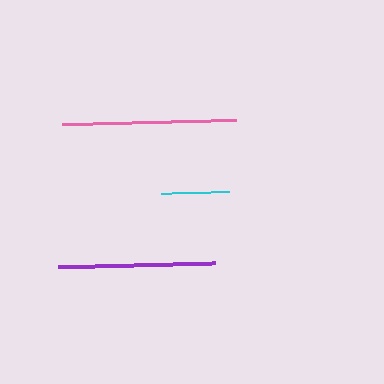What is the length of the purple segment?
The purple segment is approximately 157 pixels long.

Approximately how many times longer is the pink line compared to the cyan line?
The pink line is approximately 2.6 times the length of the cyan line.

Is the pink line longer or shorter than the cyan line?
The pink line is longer than the cyan line.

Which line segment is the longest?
The pink line is the longest at approximately 174 pixels.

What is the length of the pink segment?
The pink segment is approximately 174 pixels long.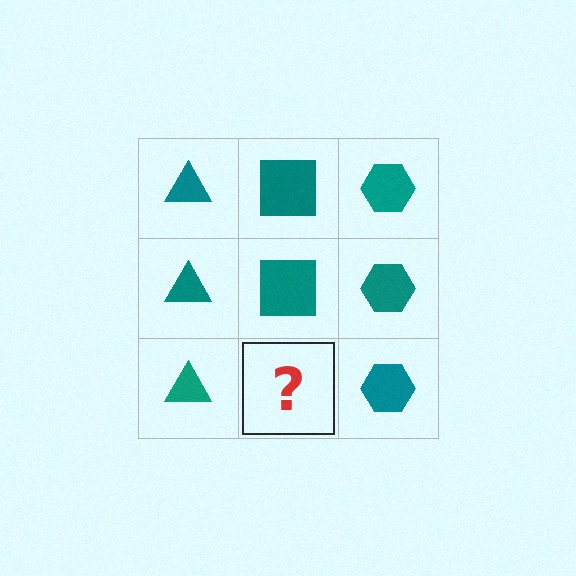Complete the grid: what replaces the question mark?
The question mark should be replaced with a teal square.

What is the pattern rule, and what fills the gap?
The rule is that each column has a consistent shape. The gap should be filled with a teal square.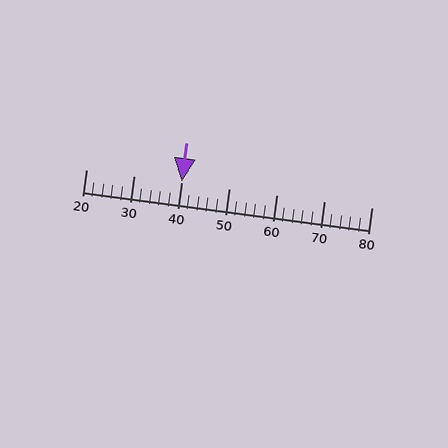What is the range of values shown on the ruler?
The ruler shows values from 20 to 80.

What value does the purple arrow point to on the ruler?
The purple arrow points to approximately 40.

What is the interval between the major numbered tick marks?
The major tick marks are spaced 10 units apart.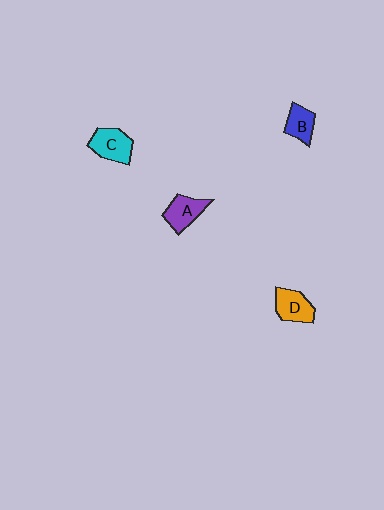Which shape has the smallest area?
Shape B (blue).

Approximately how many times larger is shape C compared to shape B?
Approximately 1.4 times.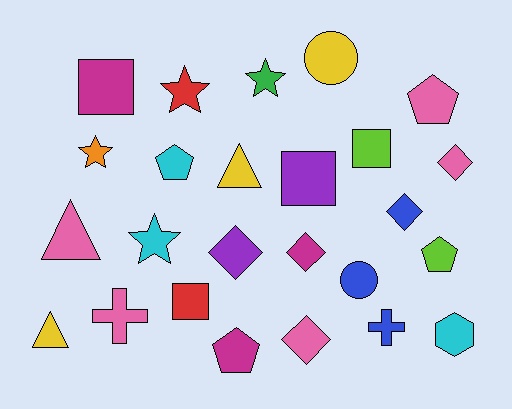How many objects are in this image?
There are 25 objects.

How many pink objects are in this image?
There are 5 pink objects.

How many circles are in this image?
There are 2 circles.